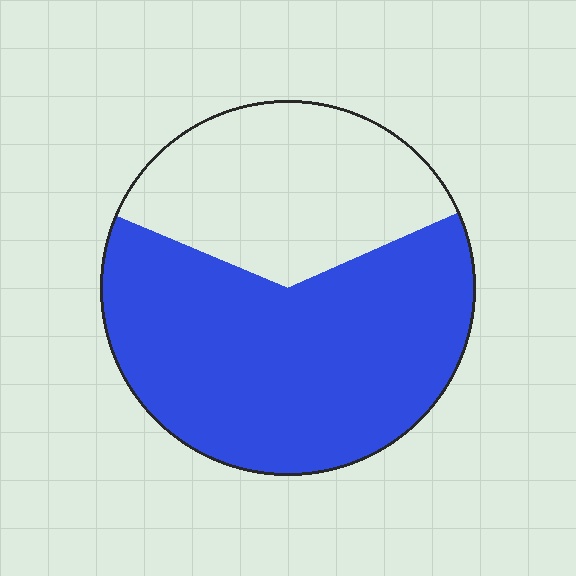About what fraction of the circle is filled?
About five eighths (5/8).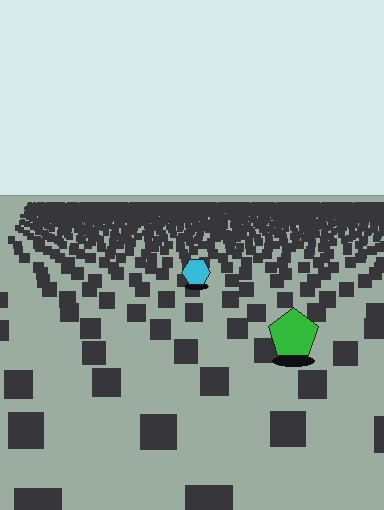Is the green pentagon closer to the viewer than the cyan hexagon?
Yes. The green pentagon is closer — you can tell from the texture gradient: the ground texture is coarser near it.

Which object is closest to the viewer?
The green pentagon is closest. The texture marks near it are larger and more spread out.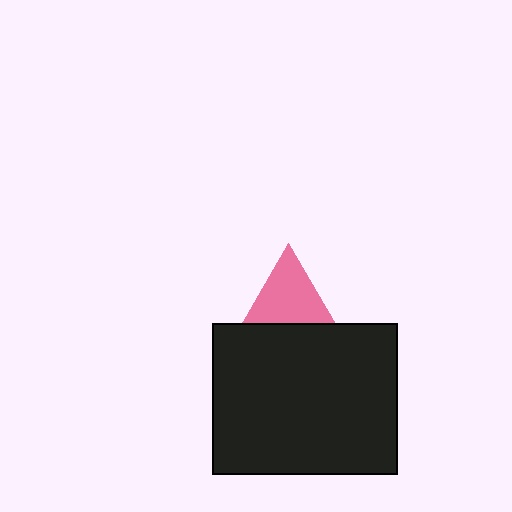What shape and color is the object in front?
The object in front is a black rectangle.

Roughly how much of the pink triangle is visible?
About half of it is visible (roughly 46%).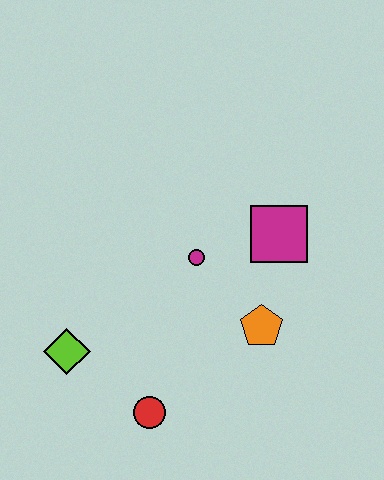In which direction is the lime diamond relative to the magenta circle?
The lime diamond is to the left of the magenta circle.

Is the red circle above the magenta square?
No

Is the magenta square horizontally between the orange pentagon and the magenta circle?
No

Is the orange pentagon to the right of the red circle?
Yes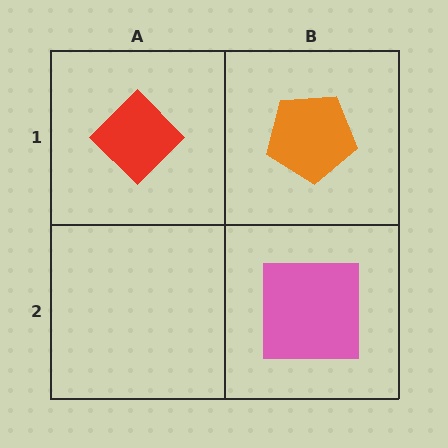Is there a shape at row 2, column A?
No, that cell is empty.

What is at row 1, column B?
An orange pentagon.